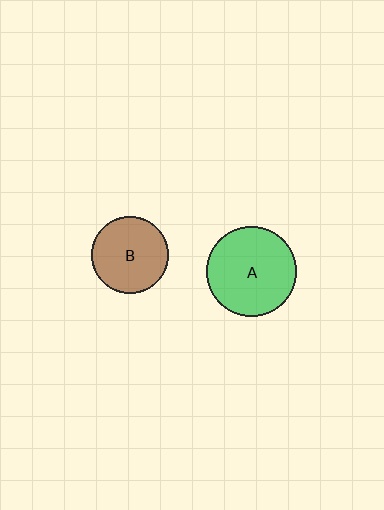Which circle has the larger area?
Circle A (green).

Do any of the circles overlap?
No, none of the circles overlap.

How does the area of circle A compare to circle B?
Approximately 1.4 times.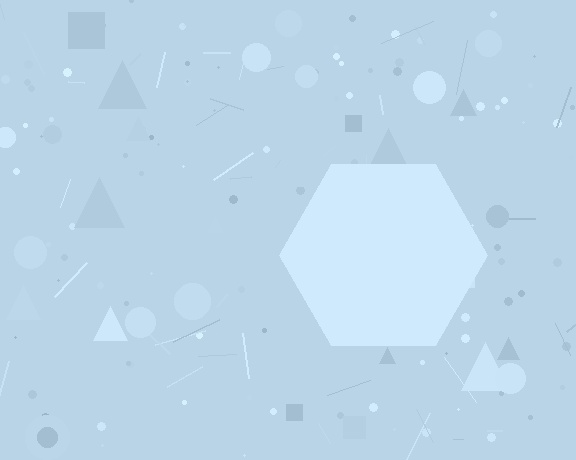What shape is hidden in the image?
A hexagon is hidden in the image.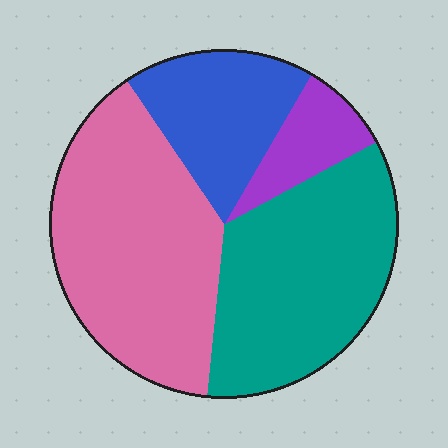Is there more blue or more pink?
Pink.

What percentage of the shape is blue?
Blue takes up about one sixth (1/6) of the shape.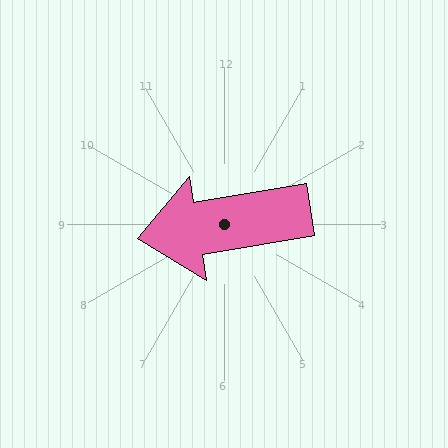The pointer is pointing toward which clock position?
Roughly 9 o'clock.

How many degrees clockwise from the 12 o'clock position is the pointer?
Approximately 260 degrees.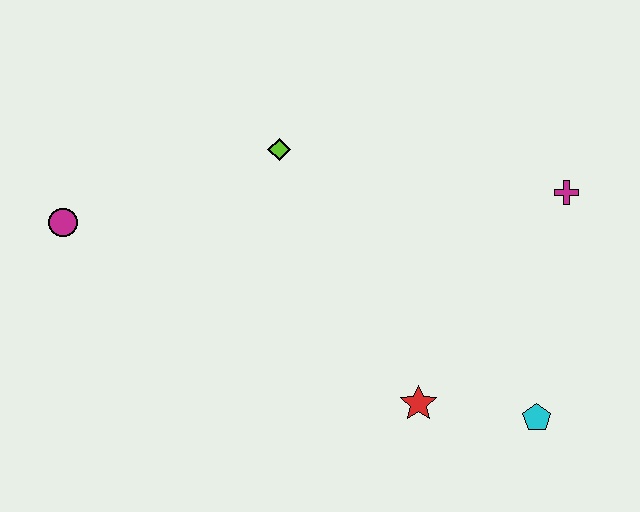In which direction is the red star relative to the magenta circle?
The red star is to the right of the magenta circle.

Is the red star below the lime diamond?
Yes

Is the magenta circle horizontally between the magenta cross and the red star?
No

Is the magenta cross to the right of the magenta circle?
Yes